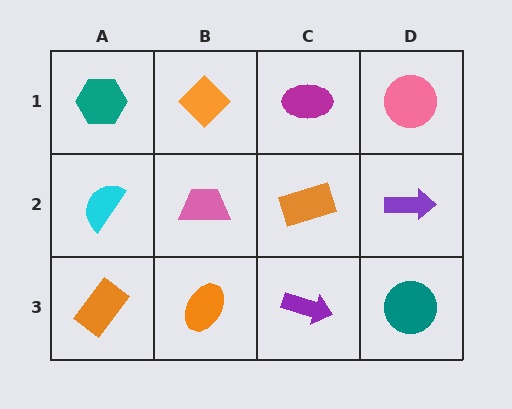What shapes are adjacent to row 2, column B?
An orange diamond (row 1, column B), an orange ellipse (row 3, column B), a cyan semicircle (row 2, column A), an orange rectangle (row 2, column C).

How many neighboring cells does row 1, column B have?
3.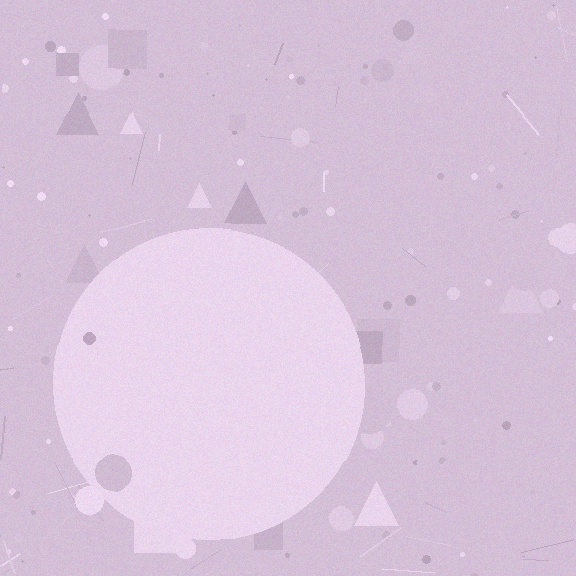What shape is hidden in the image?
A circle is hidden in the image.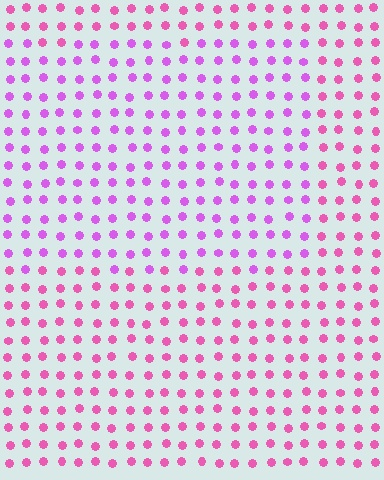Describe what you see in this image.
The image is filled with small pink elements in a uniform arrangement. A rectangle-shaped region is visible where the elements are tinted to a slightly different hue, forming a subtle color boundary.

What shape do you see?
I see a rectangle.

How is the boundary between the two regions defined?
The boundary is defined purely by a slight shift in hue (about 31 degrees). Spacing, size, and orientation are identical on both sides.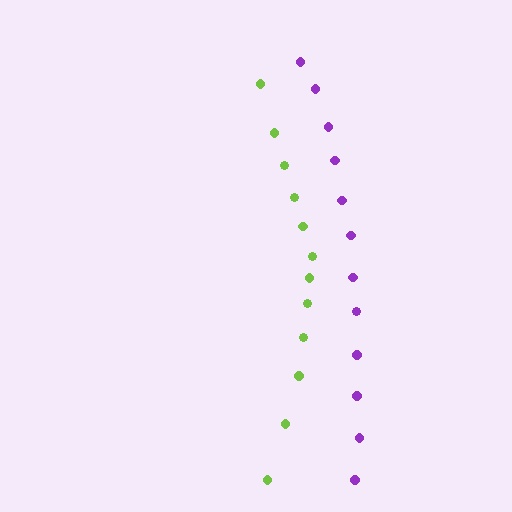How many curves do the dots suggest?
There are 2 distinct paths.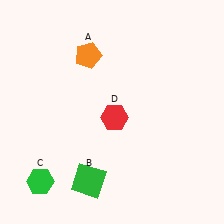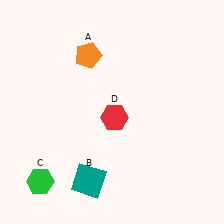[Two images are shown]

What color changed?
The square (B) changed from green in Image 1 to teal in Image 2.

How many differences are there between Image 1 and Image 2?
There is 1 difference between the two images.